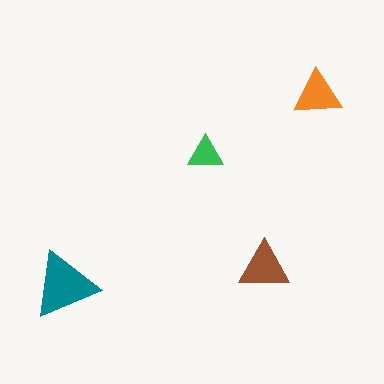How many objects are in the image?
There are 4 objects in the image.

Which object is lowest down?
The teal triangle is bottommost.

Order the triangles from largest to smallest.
the teal one, the brown one, the orange one, the green one.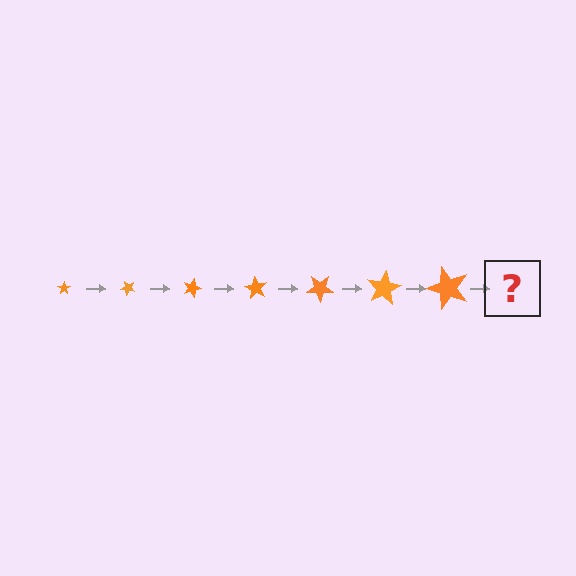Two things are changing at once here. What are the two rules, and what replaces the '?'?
The two rules are that the star grows larger each step and it rotates 45 degrees each step. The '?' should be a star, larger than the previous one and rotated 315 degrees from the start.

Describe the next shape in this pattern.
It should be a star, larger than the previous one and rotated 315 degrees from the start.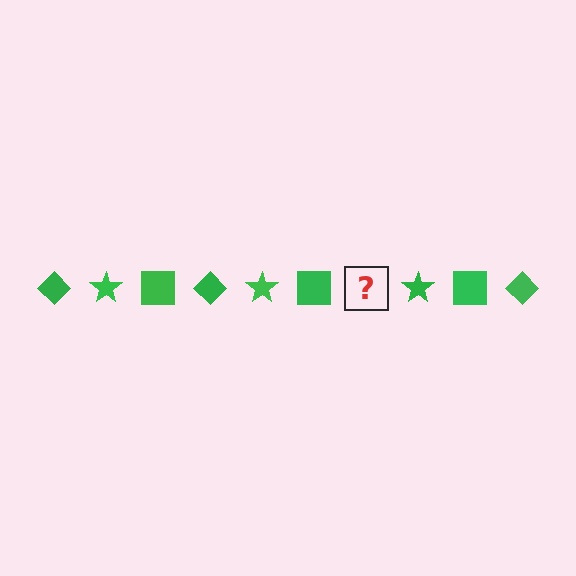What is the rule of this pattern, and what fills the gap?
The rule is that the pattern cycles through diamond, star, square shapes in green. The gap should be filled with a green diamond.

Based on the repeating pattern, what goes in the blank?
The blank should be a green diamond.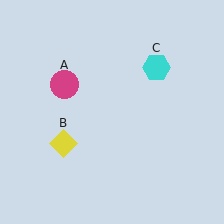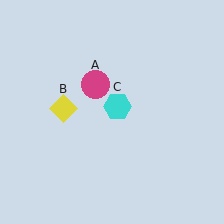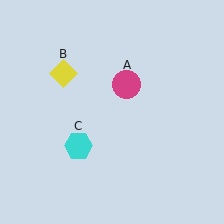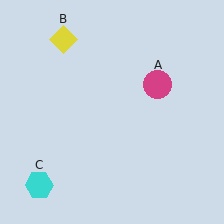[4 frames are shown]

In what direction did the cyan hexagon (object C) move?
The cyan hexagon (object C) moved down and to the left.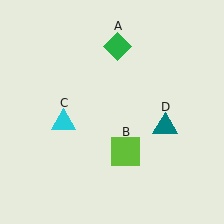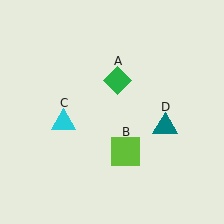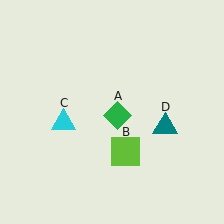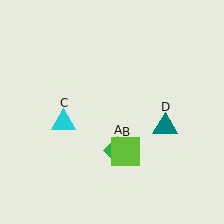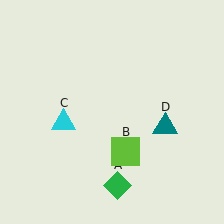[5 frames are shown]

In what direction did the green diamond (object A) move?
The green diamond (object A) moved down.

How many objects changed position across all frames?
1 object changed position: green diamond (object A).